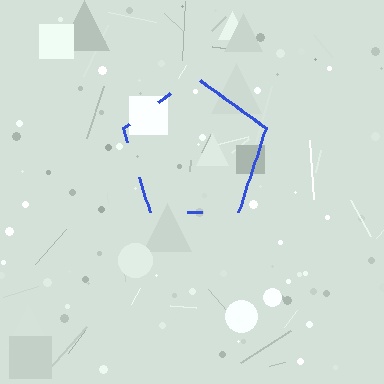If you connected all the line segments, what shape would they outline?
They would outline a pentagon.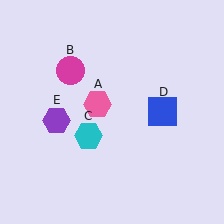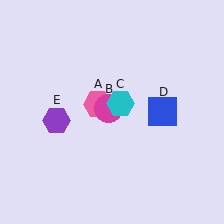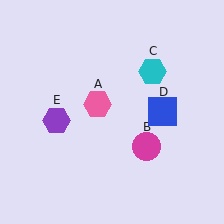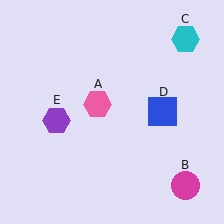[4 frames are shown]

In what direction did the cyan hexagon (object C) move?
The cyan hexagon (object C) moved up and to the right.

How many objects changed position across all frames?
2 objects changed position: magenta circle (object B), cyan hexagon (object C).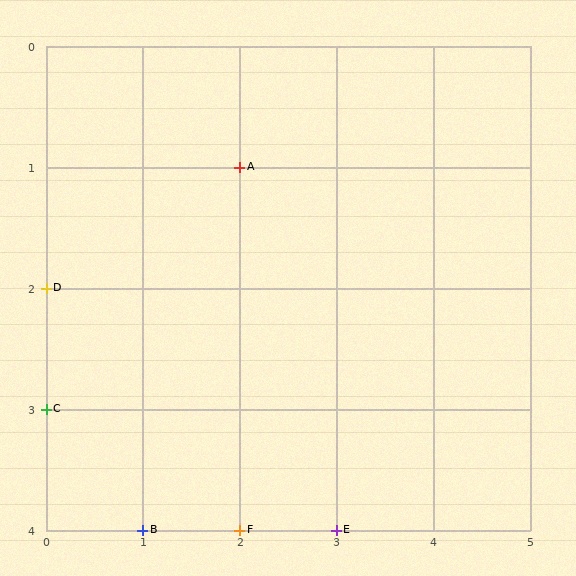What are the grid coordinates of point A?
Point A is at grid coordinates (2, 1).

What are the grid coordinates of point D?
Point D is at grid coordinates (0, 2).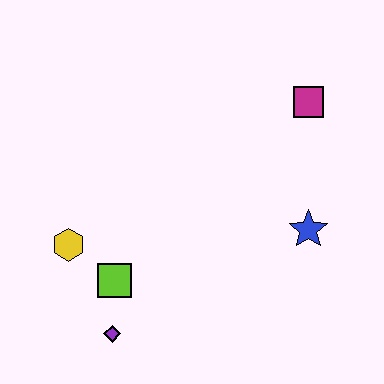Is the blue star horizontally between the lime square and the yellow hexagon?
No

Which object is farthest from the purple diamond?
The magenta square is farthest from the purple diamond.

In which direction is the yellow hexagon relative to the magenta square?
The yellow hexagon is to the left of the magenta square.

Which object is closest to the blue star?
The magenta square is closest to the blue star.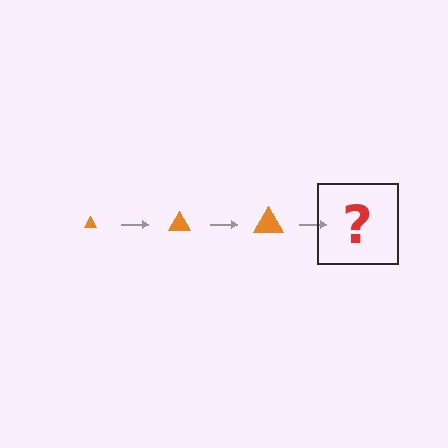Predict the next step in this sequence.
The next step is an orange triangle, larger than the previous one.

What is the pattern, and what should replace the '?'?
The pattern is that the triangle gets progressively larger each step. The '?' should be an orange triangle, larger than the previous one.